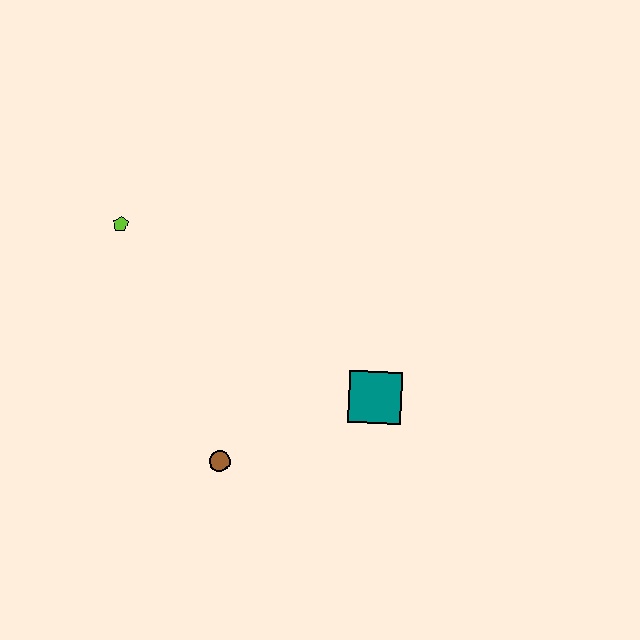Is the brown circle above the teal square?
No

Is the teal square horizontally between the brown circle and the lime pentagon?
No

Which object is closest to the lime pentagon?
The brown circle is closest to the lime pentagon.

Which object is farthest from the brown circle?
The lime pentagon is farthest from the brown circle.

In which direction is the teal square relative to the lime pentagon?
The teal square is to the right of the lime pentagon.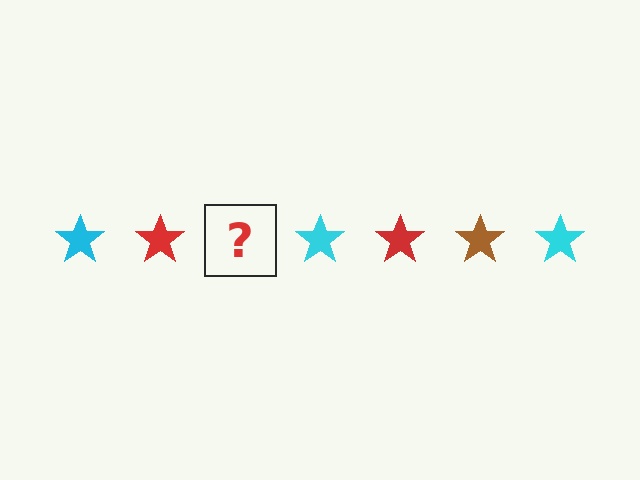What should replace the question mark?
The question mark should be replaced with a brown star.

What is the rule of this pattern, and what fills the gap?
The rule is that the pattern cycles through cyan, red, brown stars. The gap should be filled with a brown star.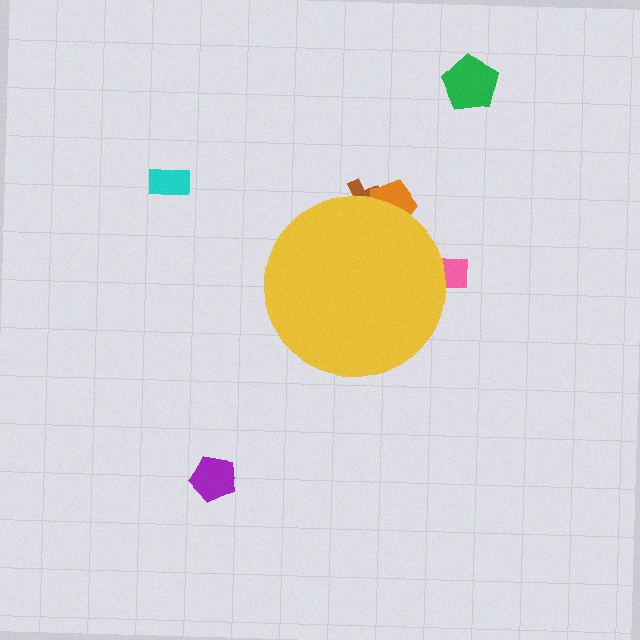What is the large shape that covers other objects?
A yellow circle.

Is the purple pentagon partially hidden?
No, the purple pentagon is fully visible.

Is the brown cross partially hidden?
Yes, the brown cross is partially hidden behind the yellow circle.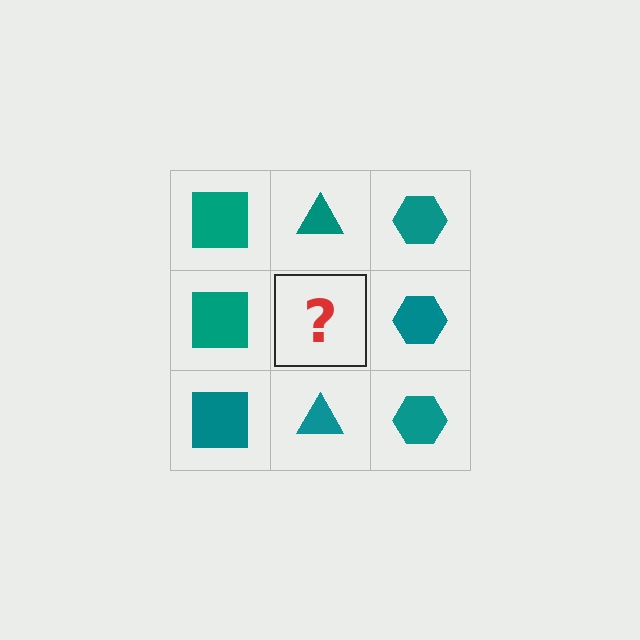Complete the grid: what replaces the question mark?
The question mark should be replaced with a teal triangle.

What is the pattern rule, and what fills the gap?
The rule is that each column has a consistent shape. The gap should be filled with a teal triangle.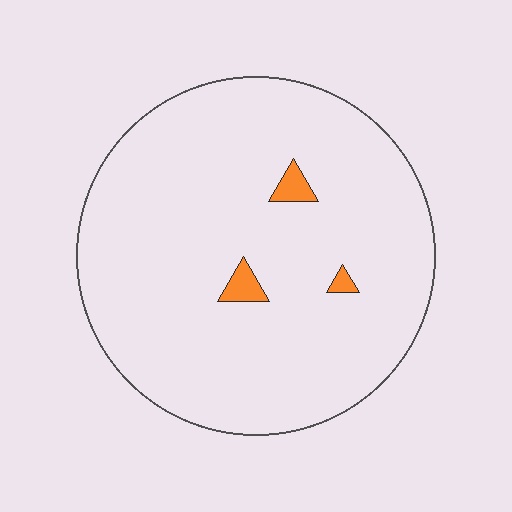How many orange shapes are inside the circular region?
3.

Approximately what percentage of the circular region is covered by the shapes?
Approximately 5%.